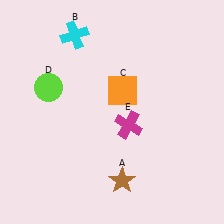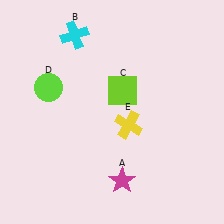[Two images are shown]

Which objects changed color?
A changed from brown to magenta. C changed from orange to lime. E changed from magenta to yellow.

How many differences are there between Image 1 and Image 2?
There are 3 differences between the two images.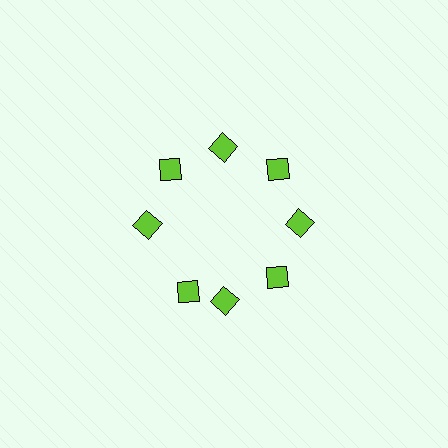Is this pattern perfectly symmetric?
No. The 8 lime diamonds are arranged in a ring, but one element near the 8 o'clock position is rotated out of alignment along the ring, breaking the 8-fold rotational symmetry.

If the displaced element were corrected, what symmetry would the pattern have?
It would have 8-fold rotational symmetry — the pattern would map onto itself every 45 degrees.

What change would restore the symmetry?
The symmetry would be restored by rotating it back into even spacing with its neighbors so that all 8 diamonds sit at equal angles and equal distance from the center.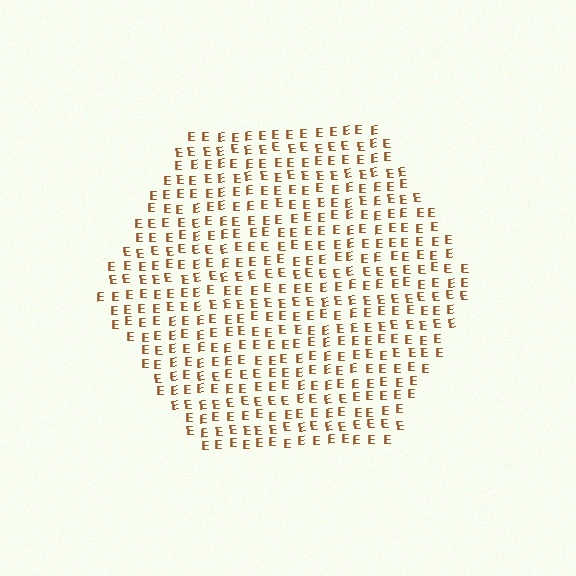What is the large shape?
The large shape is a hexagon.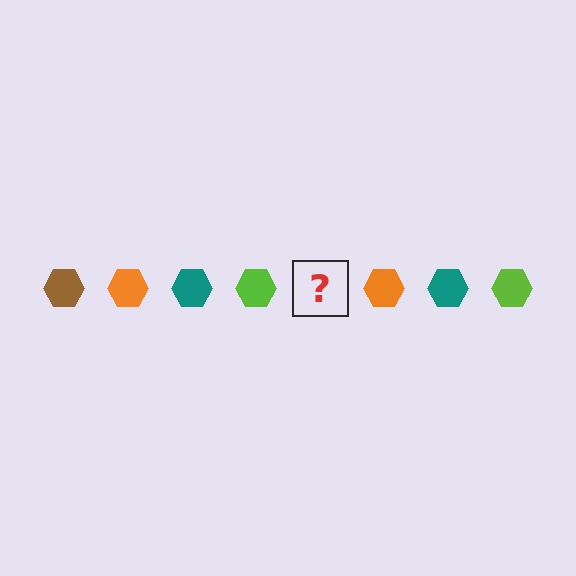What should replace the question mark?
The question mark should be replaced with a brown hexagon.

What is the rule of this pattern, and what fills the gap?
The rule is that the pattern cycles through brown, orange, teal, lime hexagons. The gap should be filled with a brown hexagon.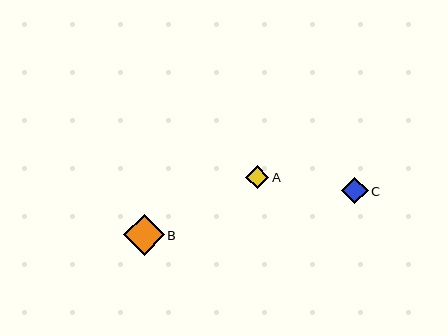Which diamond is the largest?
Diamond B is the largest with a size of approximately 41 pixels.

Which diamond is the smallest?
Diamond A is the smallest with a size of approximately 23 pixels.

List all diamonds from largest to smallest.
From largest to smallest: B, C, A.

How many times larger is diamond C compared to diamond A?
Diamond C is approximately 1.2 times the size of diamond A.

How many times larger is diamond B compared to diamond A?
Diamond B is approximately 1.8 times the size of diamond A.